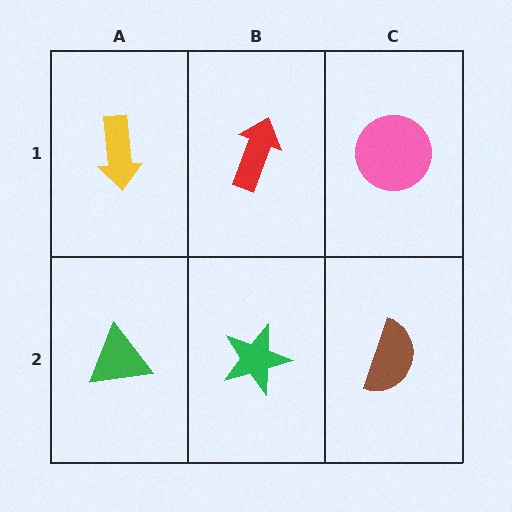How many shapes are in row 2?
3 shapes.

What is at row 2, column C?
A brown semicircle.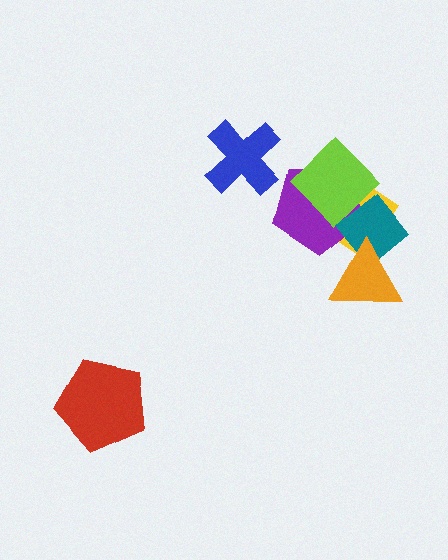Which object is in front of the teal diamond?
The orange triangle is in front of the teal diamond.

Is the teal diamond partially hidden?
Yes, it is partially covered by another shape.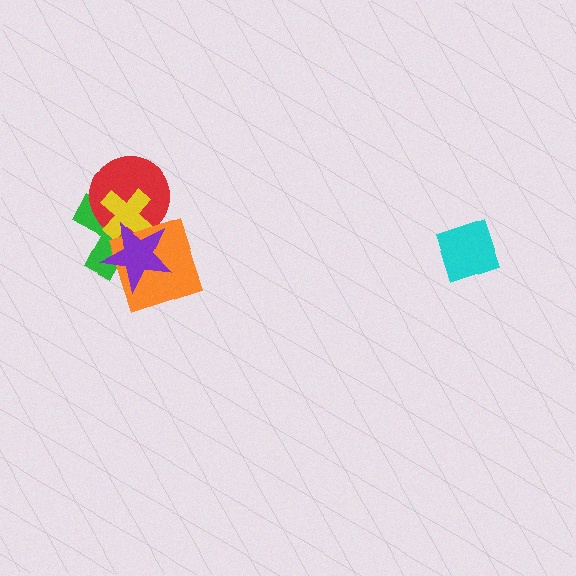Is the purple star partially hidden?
No, no other shape covers it.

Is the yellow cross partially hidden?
Yes, it is partially covered by another shape.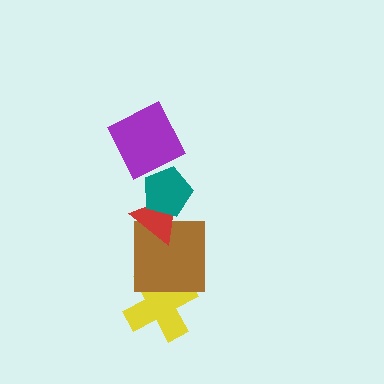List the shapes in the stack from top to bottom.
From top to bottom: the purple square, the teal pentagon, the red triangle, the brown square, the yellow cross.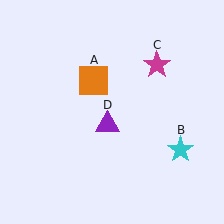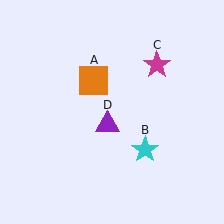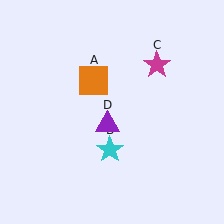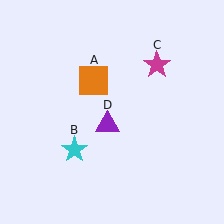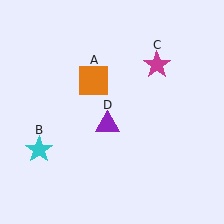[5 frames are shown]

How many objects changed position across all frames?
1 object changed position: cyan star (object B).